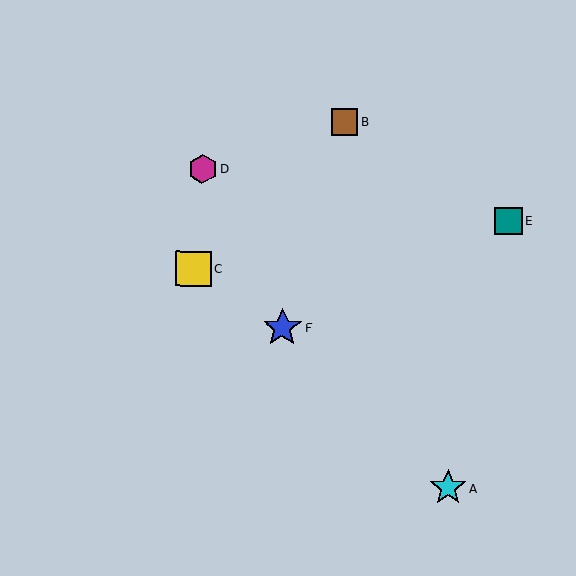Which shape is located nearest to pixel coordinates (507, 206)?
The teal square (labeled E) at (508, 221) is nearest to that location.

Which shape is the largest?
The blue star (labeled F) is the largest.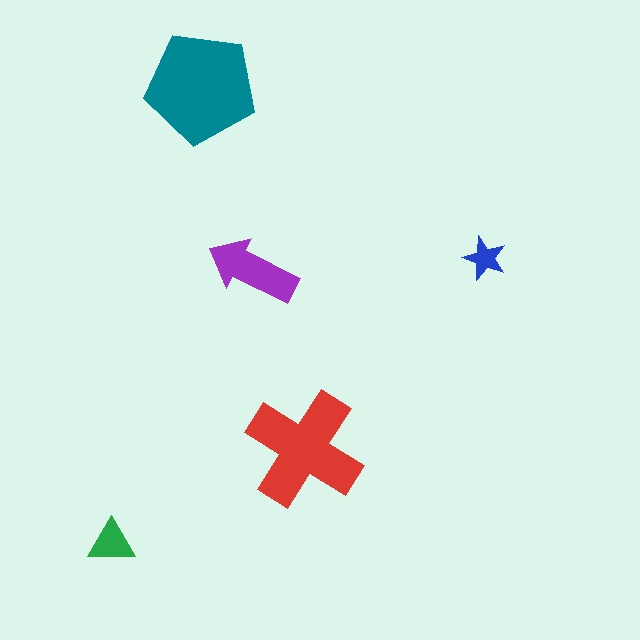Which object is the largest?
The teal pentagon.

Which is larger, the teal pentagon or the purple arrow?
The teal pentagon.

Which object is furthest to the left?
The green triangle is leftmost.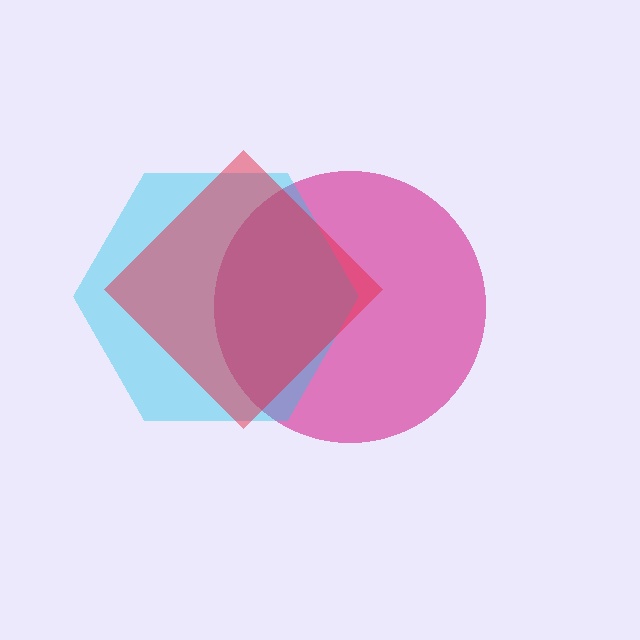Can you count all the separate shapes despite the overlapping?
Yes, there are 3 separate shapes.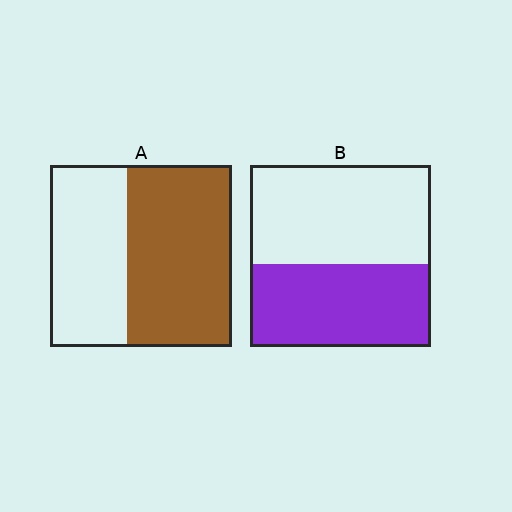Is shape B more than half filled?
No.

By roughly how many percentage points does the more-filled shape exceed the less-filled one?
By roughly 10 percentage points (A over B).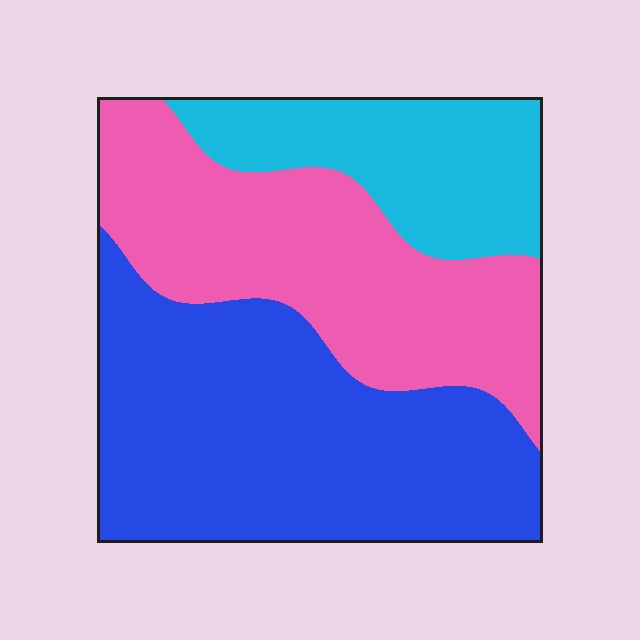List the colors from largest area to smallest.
From largest to smallest: blue, pink, cyan.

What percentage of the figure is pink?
Pink takes up about one third (1/3) of the figure.